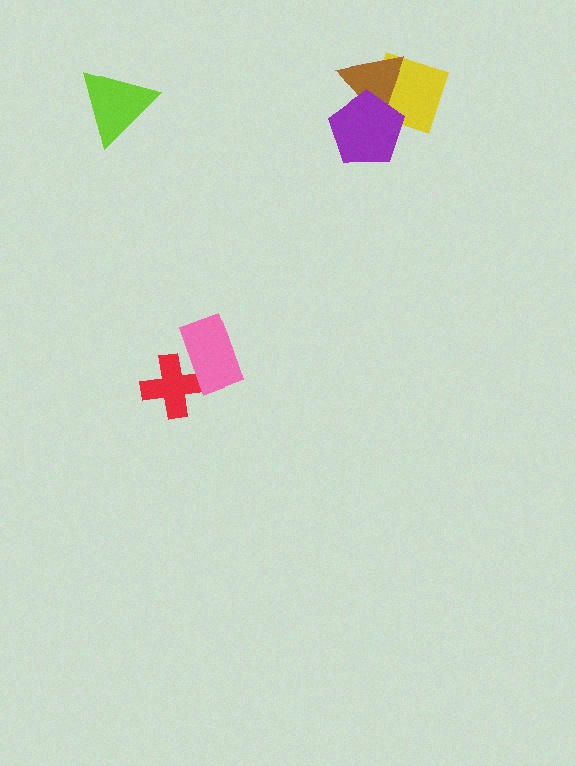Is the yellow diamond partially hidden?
Yes, it is partially covered by another shape.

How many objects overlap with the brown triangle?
2 objects overlap with the brown triangle.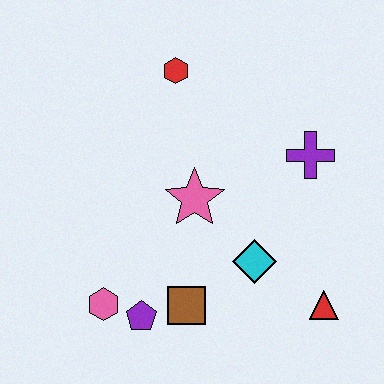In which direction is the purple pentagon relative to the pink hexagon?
The purple pentagon is to the right of the pink hexagon.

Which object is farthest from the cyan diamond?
The red hexagon is farthest from the cyan diamond.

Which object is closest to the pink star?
The cyan diamond is closest to the pink star.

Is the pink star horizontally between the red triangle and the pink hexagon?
Yes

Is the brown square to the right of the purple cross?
No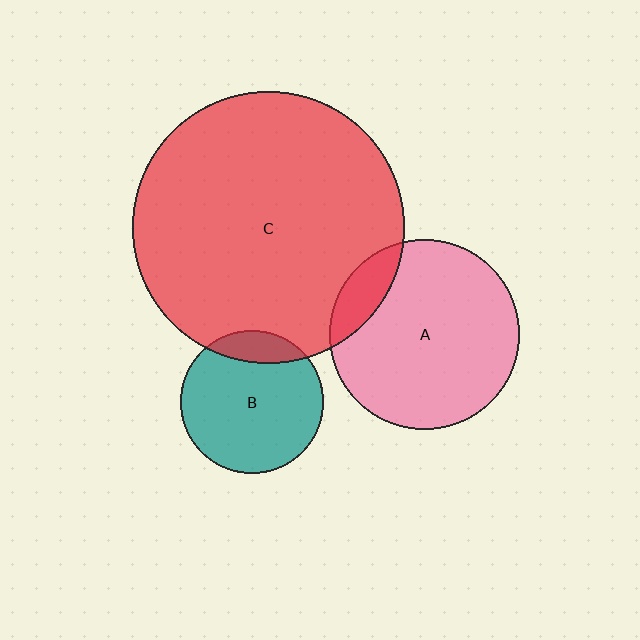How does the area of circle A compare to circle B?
Approximately 1.8 times.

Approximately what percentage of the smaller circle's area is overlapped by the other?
Approximately 15%.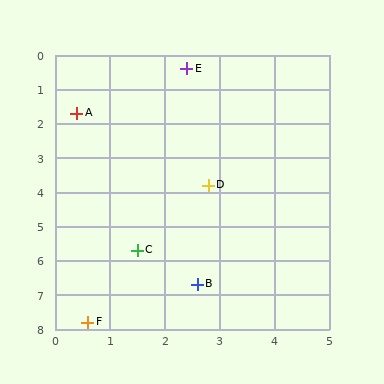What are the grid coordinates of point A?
Point A is at approximately (0.4, 1.7).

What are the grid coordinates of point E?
Point E is at approximately (2.4, 0.4).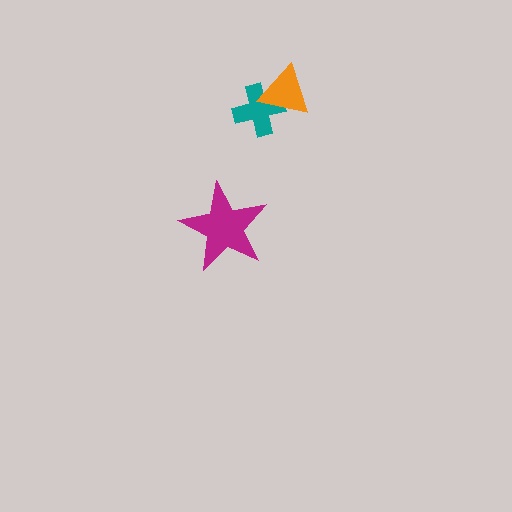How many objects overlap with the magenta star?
0 objects overlap with the magenta star.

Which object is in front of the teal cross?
The orange triangle is in front of the teal cross.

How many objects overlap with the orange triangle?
1 object overlaps with the orange triangle.